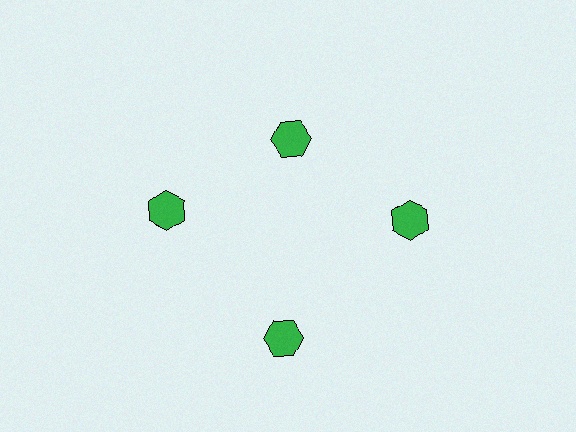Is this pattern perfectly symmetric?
No. The 4 green hexagons are arranged in a ring, but one element near the 12 o'clock position is pulled inward toward the center, breaking the 4-fold rotational symmetry.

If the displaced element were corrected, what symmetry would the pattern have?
It would have 4-fold rotational symmetry — the pattern would map onto itself every 90 degrees.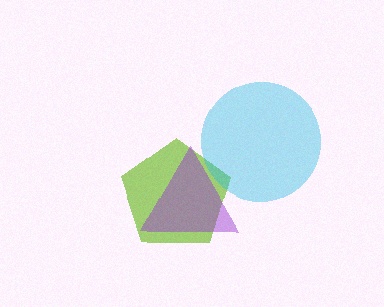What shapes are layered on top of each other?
The layered shapes are: a lime pentagon, a cyan circle, a purple triangle.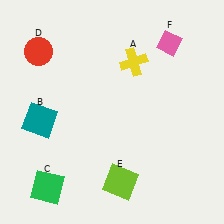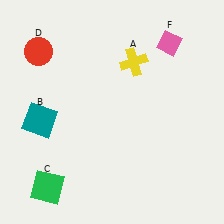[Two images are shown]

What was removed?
The lime square (E) was removed in Image 2.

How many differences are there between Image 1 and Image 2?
There is 1 difference between the two images.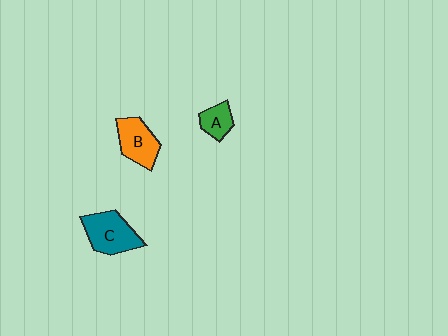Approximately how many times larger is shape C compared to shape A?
Approximately 2.0 times.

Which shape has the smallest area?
Shape A (green).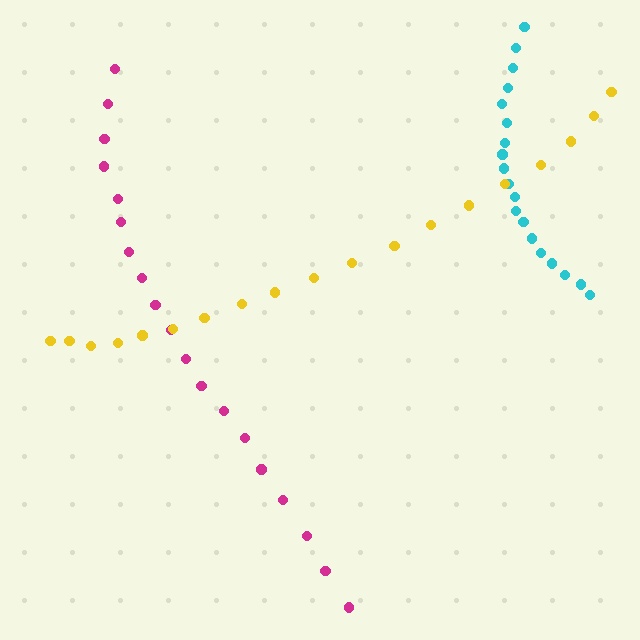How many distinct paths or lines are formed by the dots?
There are 3 distinct paths.